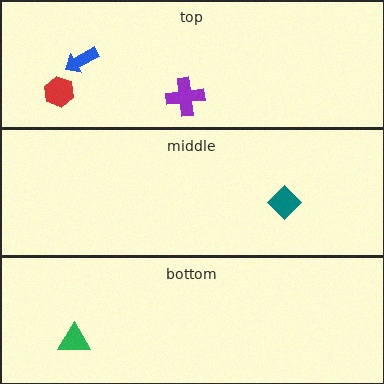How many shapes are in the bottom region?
1.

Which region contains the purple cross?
The top region.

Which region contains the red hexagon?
The top region.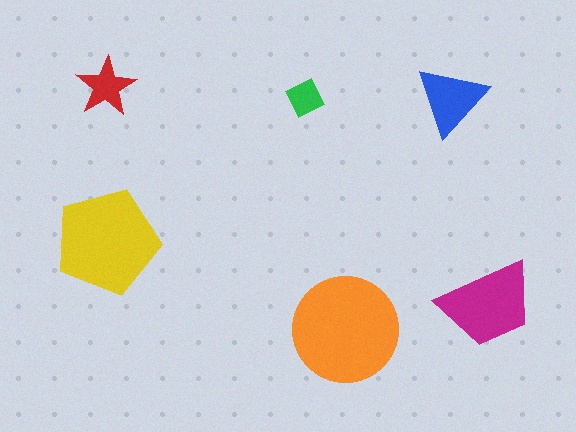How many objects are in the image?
There are 6 objects in the image.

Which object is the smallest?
The green diamond.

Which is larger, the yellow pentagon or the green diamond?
The yellow pentagon.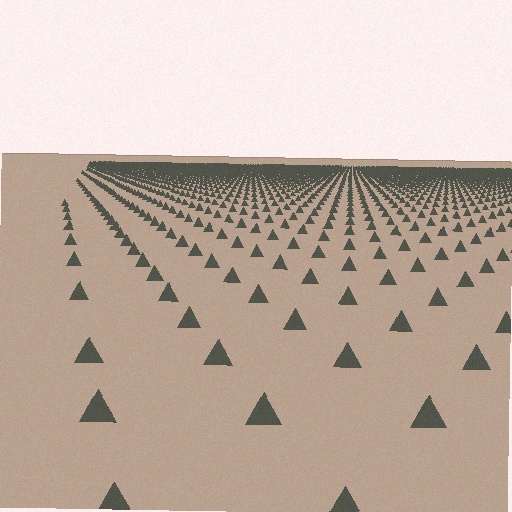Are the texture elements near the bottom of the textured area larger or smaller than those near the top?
Larger. Near the bottom, elements are closer to the viewer and appear at a bigger on-screen size.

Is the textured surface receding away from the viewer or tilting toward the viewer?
The surface is receding away from the viewer. Texture elements get smaller and denser toward the top.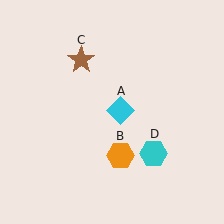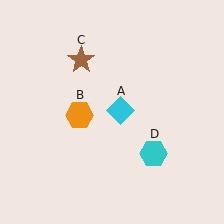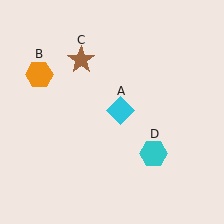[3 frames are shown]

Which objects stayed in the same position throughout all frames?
Cyan diamond (object A) and brown star (object C) and cyan hexagon (object D) remained stationary.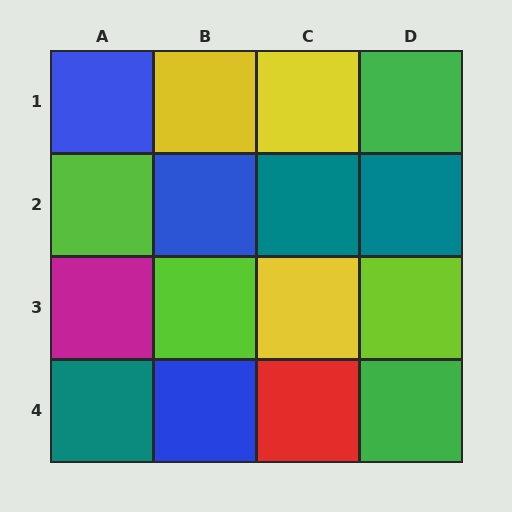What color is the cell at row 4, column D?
Green.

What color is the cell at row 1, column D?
Green.